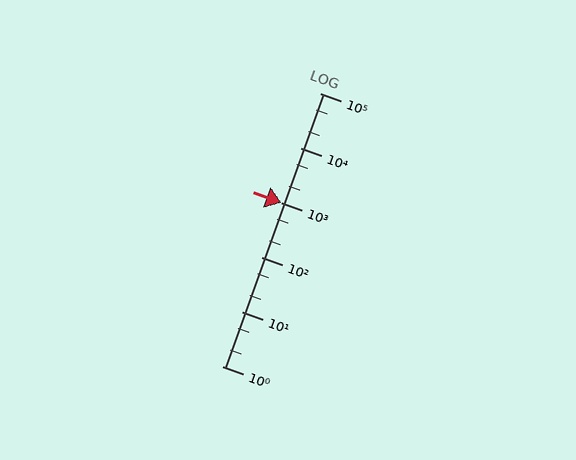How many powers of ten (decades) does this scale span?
The scale spans 5 decades, from 1 to 100000.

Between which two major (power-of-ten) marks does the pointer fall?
The pointer is between 1000 and 10000.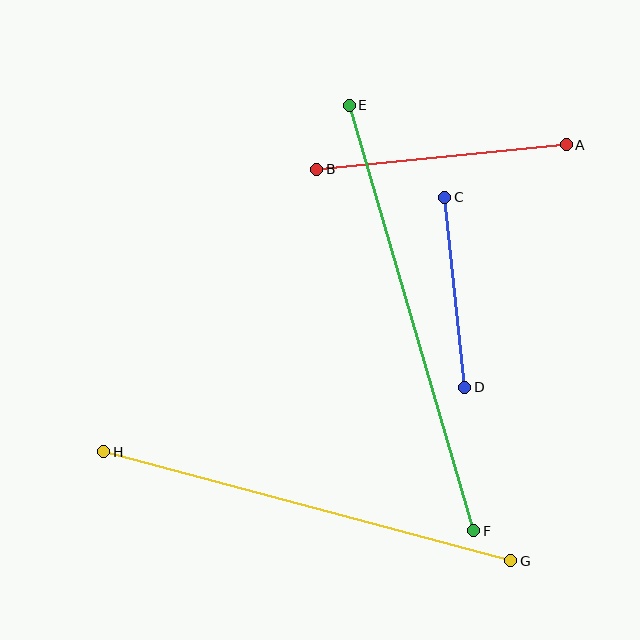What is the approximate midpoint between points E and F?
The midpoint is at approximately (412, 318) pixels.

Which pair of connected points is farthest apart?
Points E and F are farthest apart.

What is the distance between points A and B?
The distance is approximately 250 pixels.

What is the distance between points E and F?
The distance is approximately 444 pixels.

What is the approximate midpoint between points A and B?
The midpoint is at approximately (442, 157) pixels.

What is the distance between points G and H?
The distance is approximately 421 pixels.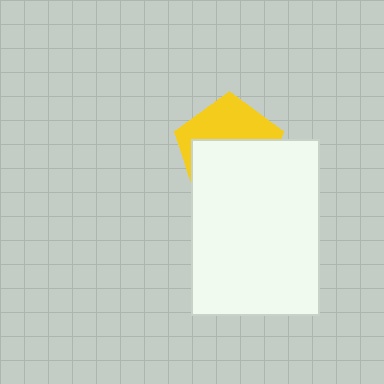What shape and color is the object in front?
The object in front is a white rectangle.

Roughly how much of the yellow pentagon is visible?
A small part of it is visible (roughly 43%).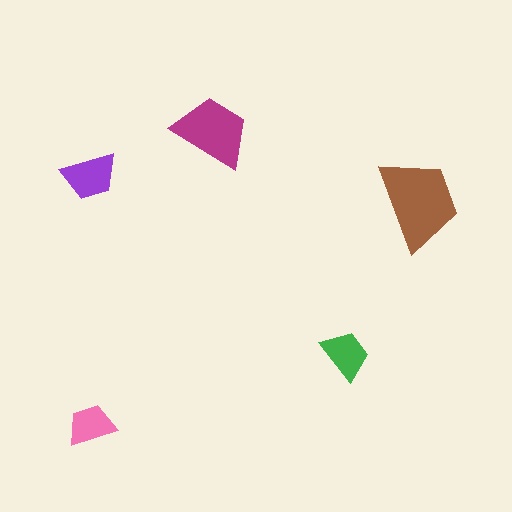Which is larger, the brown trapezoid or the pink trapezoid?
The brown one.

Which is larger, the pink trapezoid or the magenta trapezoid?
The magenta one.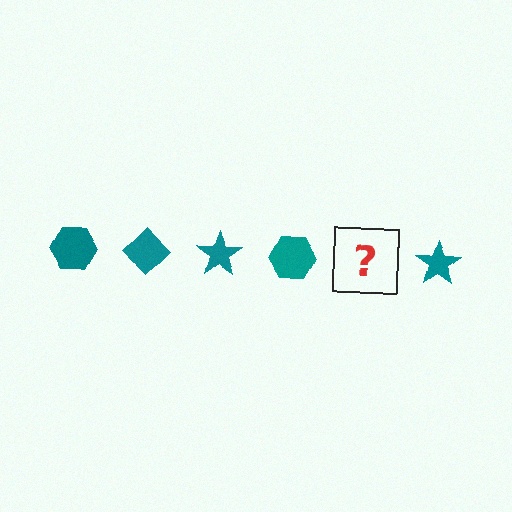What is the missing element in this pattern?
The missing element is a teal diamond.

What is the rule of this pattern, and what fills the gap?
The rule is that the pattern cycles through hexagon, diamond, star shapes in teal. The gap should be filled with a teal diamond.